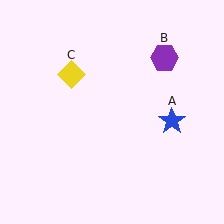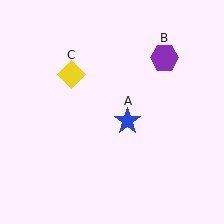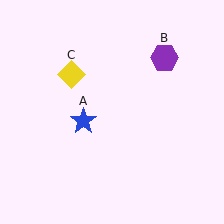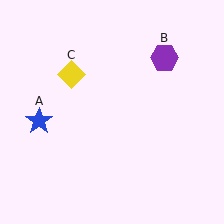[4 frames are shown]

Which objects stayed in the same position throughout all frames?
Purple hexagon (object B) and yellow diamond (object C) remained stationary.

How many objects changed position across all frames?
1 object changed position: blue star (object A).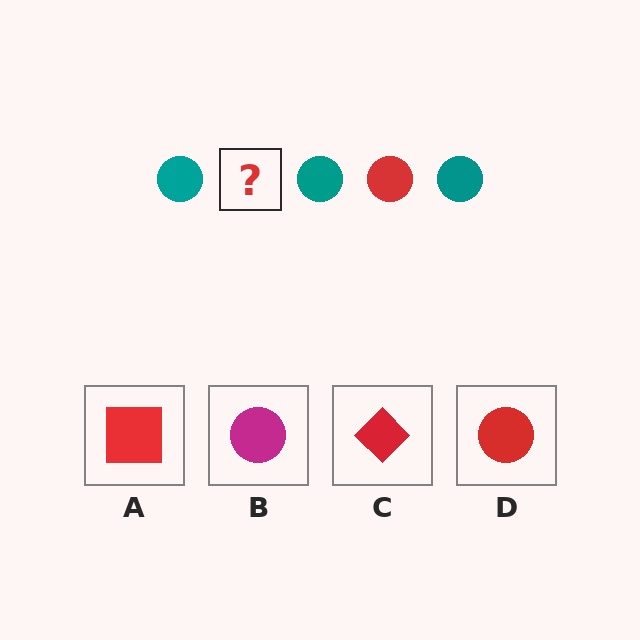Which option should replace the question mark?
Option D.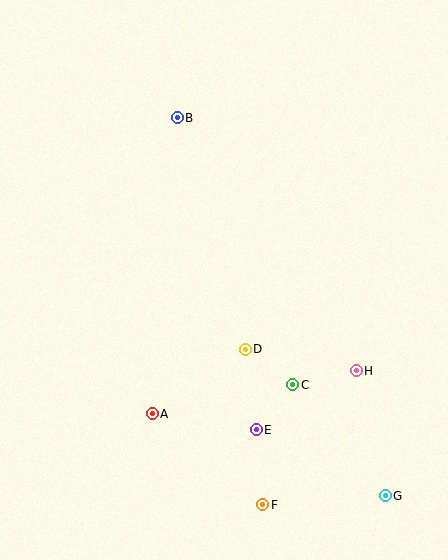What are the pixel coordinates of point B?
Point B is at (177, 118).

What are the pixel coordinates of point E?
Point E is at (256, 430).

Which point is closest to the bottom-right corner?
Point G is closest to the bottom-right corner.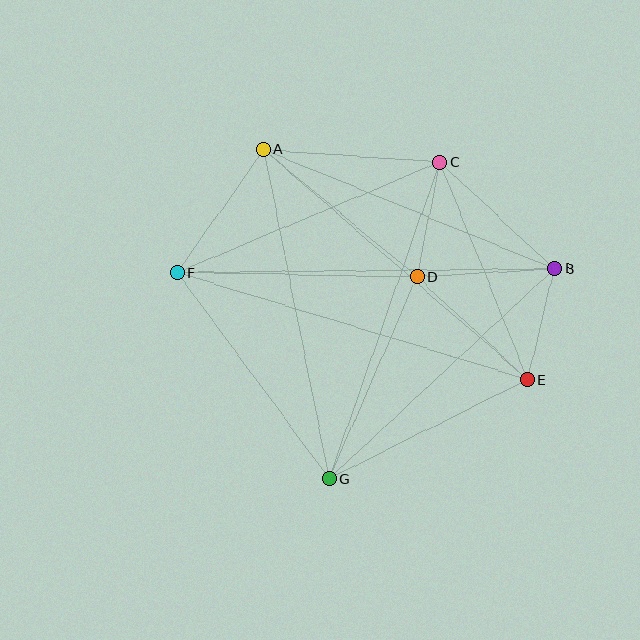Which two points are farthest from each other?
Points B and F are farthest from each other.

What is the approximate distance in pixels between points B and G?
The distance between B and G is approximately 309 pixels.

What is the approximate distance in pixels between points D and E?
The distance between D and E is approximately 151 pixels.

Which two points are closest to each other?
Points B and E are closest to each other.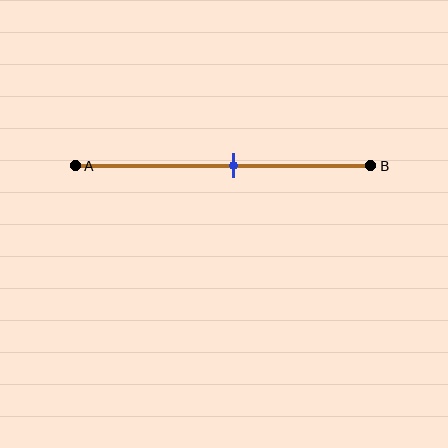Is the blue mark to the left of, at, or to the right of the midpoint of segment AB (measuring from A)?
The blue mark is to the right of the midpoint of segment AB.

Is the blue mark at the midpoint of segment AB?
No, the mark is at about 55% from A, not at the 50% midpoint.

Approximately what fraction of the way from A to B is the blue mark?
The blue mark is approximately 55% of the way from A to B.